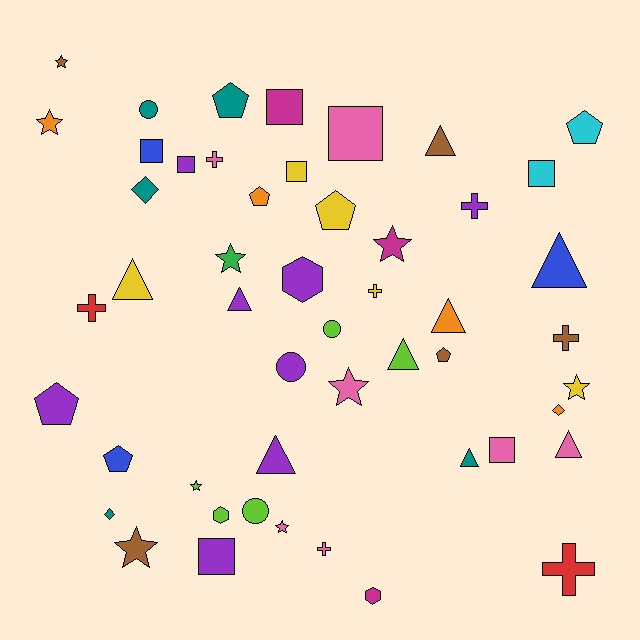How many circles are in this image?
There are 4 circles.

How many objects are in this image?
There are 50 objects.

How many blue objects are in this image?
There are 3 blue objects.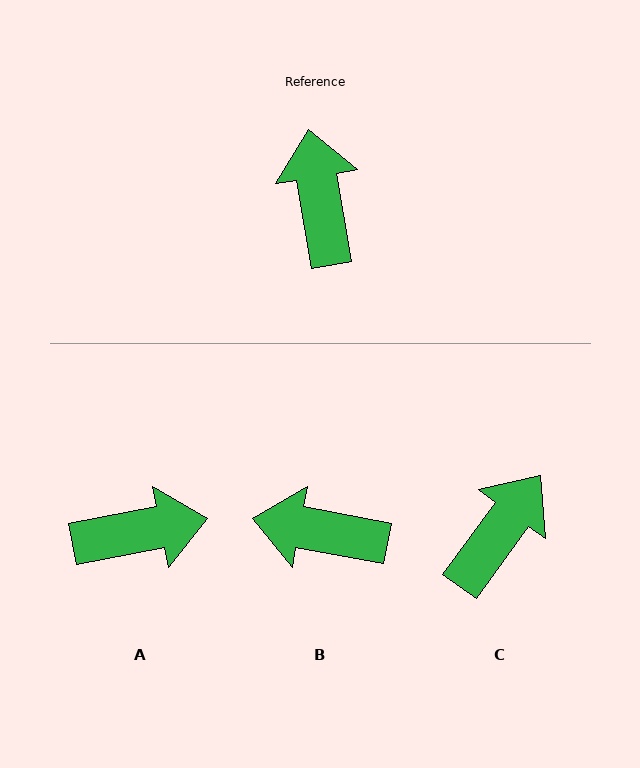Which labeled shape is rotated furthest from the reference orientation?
A, about 89 degrees away.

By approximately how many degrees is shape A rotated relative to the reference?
Approximately 89 degrees clockwise.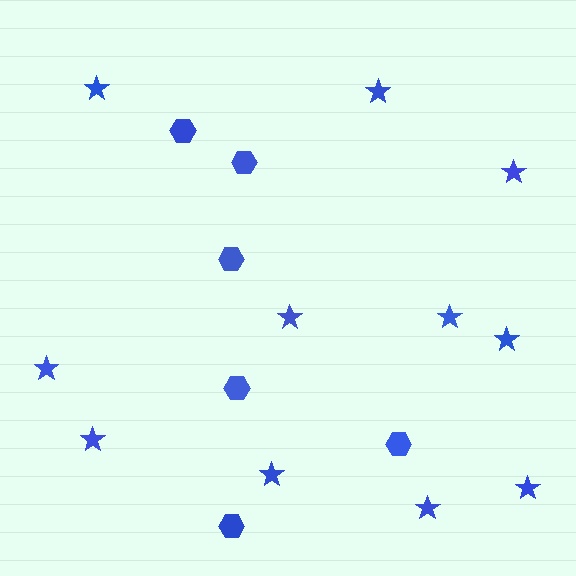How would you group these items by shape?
There are 2 groups: one group of hexagons (6) and one group of stars (11).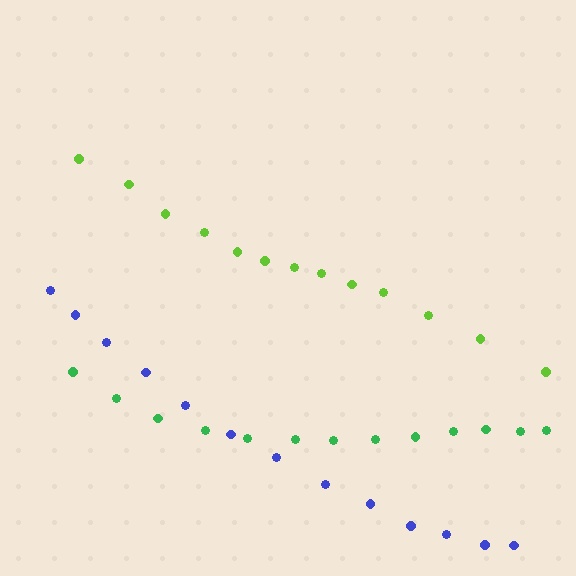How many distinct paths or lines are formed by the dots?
There are 3 distinct paths.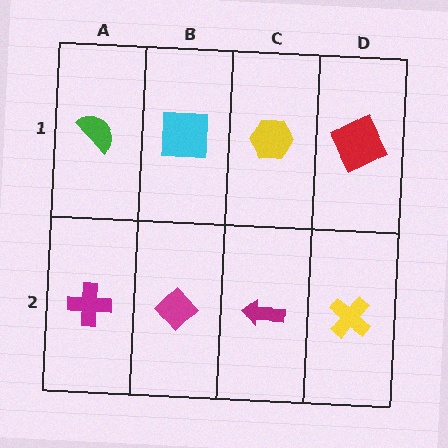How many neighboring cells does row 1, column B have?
3.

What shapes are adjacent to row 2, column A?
A green semicircle (row 1, column A), a magenta diamond (row 2, column B).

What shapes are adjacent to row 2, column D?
A red square (row 1, column D), a magenta arrow (row 2, column C).